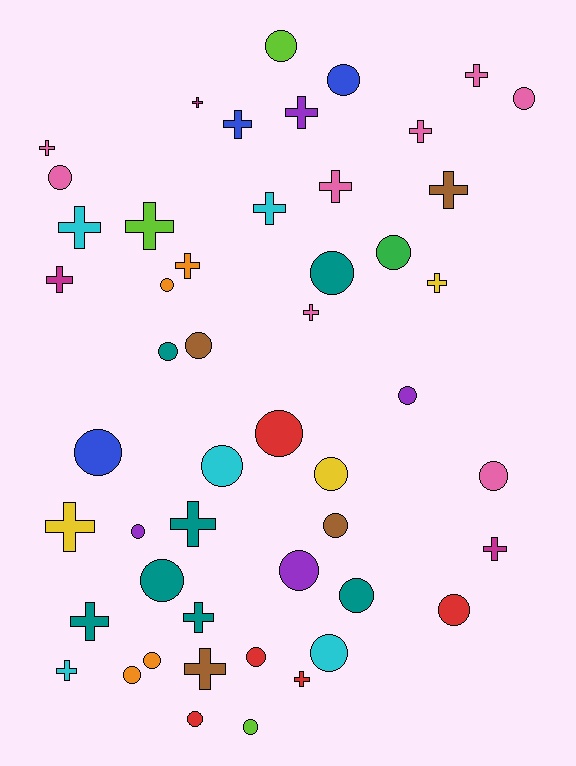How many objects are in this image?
There are 50 objects.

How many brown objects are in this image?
There are 4 brown objects.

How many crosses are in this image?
There are 23 crosses.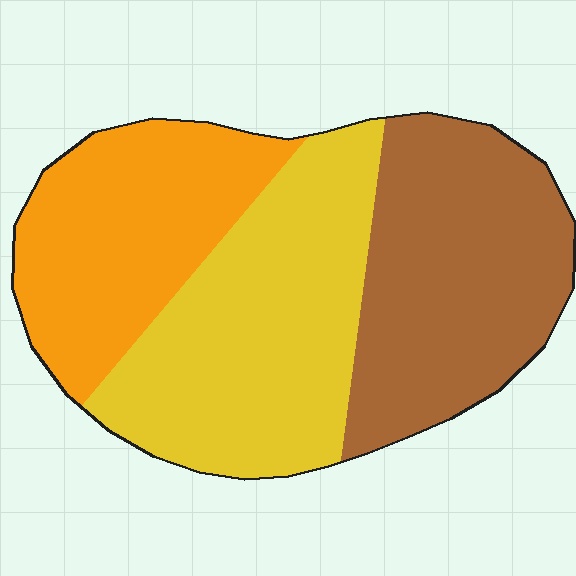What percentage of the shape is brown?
Brown covers 34% of the shape.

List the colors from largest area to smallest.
From largest to smallest: yellow, brown, orange.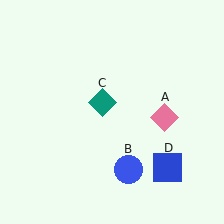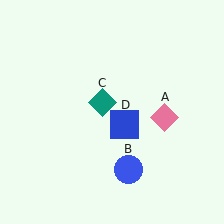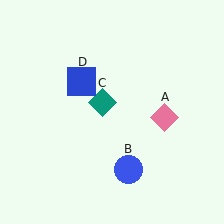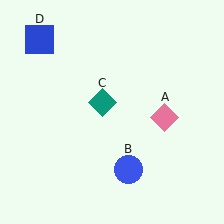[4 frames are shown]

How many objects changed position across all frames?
1 object changed position: blue square (object D).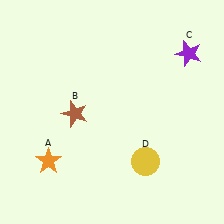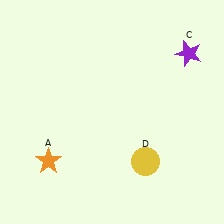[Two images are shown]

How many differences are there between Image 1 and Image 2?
There is 1 difference between the two images.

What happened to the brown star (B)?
The brown star (B) was removed in Image 2. It was in the bottom-left area of Image 1.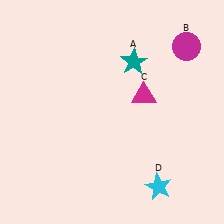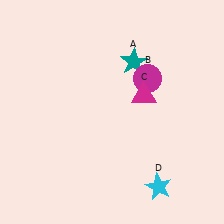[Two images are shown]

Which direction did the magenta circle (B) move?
The magenta circle (B) moved left.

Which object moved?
The magenta circle (B) moved left.